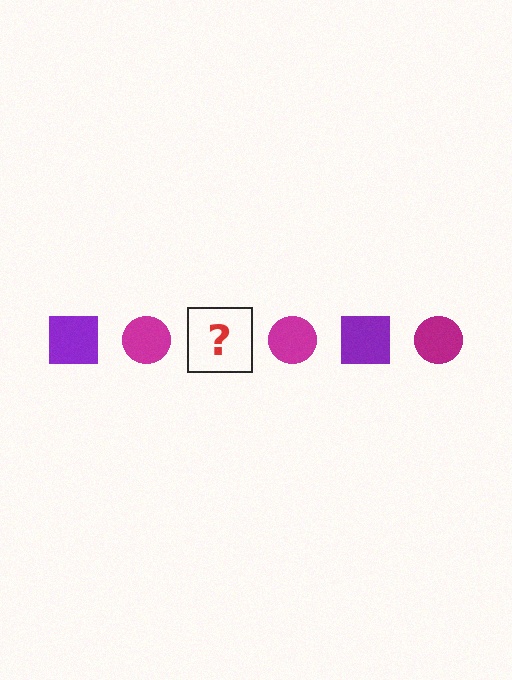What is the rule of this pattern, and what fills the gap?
The rule is that the pattern alternates between purple square and magenta circle. The gap should be filled with a purple square.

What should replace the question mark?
The question mark should be replaced with a purple square.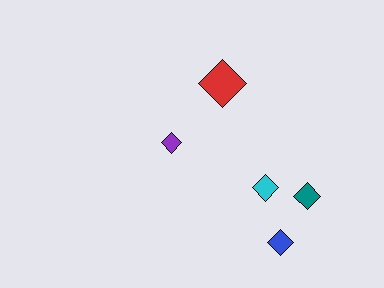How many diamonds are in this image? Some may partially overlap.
There are 5 diamonds.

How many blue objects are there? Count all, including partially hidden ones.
There is 1 blue object.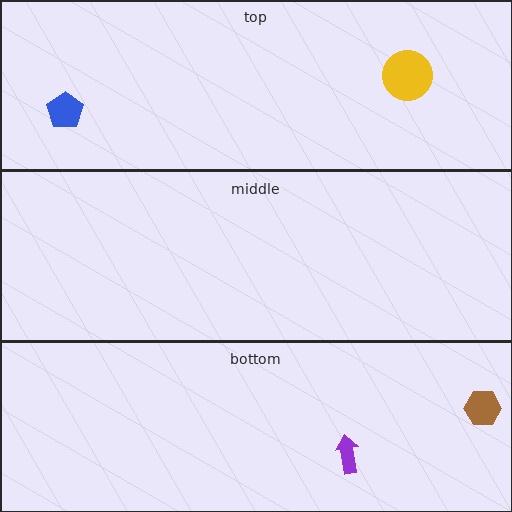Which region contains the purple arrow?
The bottom region.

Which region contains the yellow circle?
The top region.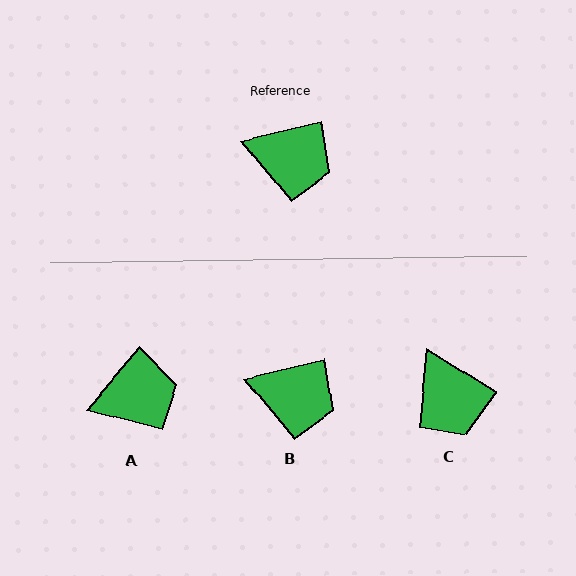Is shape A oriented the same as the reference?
No, it is off by about 36 degrees.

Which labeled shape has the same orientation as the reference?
B.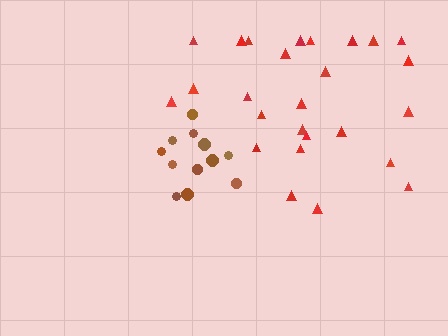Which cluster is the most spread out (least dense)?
Red.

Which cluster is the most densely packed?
Brown.